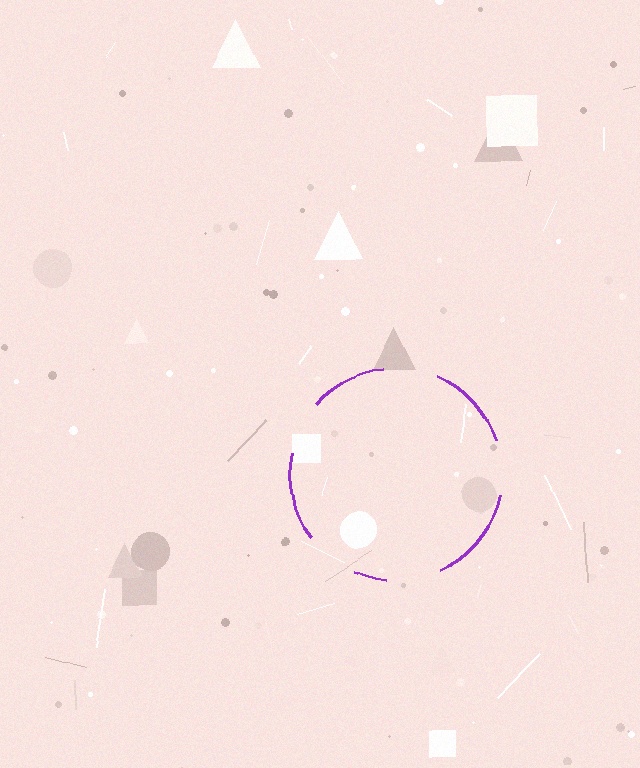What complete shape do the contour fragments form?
The contour fragments form a circle.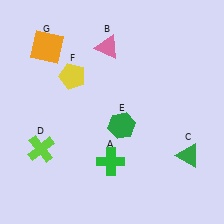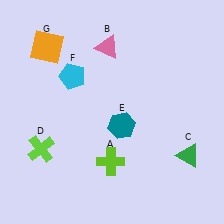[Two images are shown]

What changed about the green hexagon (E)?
In Image 1, E is green. In Image 2, it changed to teal.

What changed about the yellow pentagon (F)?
In Image 1, F is yellow. In Image 2, it changed to cyan.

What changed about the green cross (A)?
In Image 1, A is green. In Image 2, it changed to lime.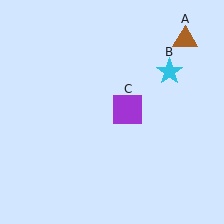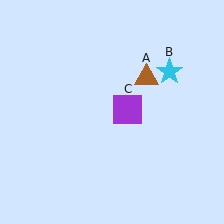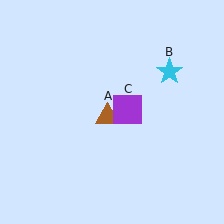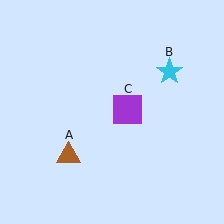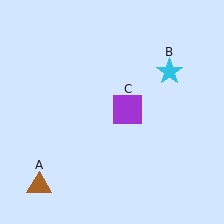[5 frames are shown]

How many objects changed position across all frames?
1 object changed position: brown triangle (object A).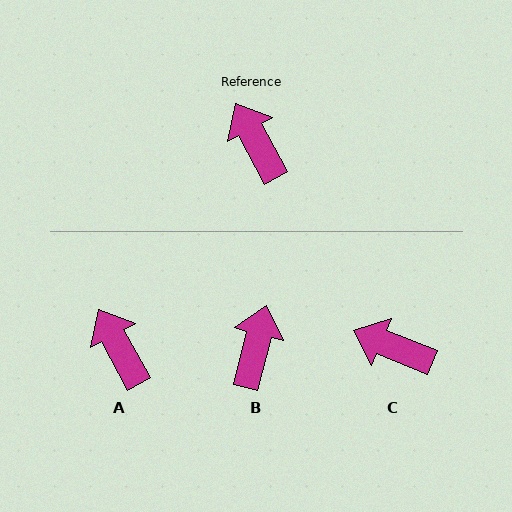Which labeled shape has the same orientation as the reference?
A.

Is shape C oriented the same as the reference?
No, it is off by about 40 degrees.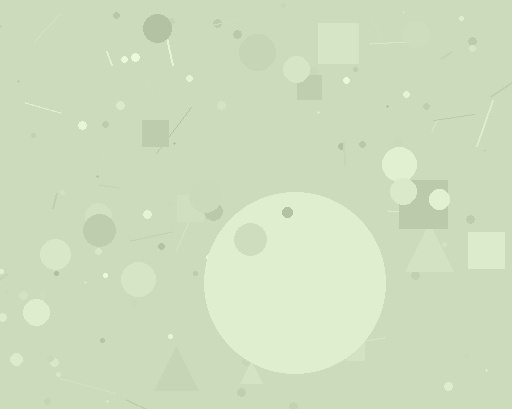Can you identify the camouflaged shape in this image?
The camouflaged shape is a circle.